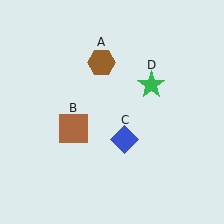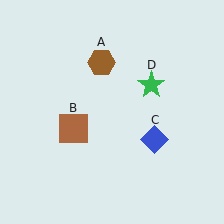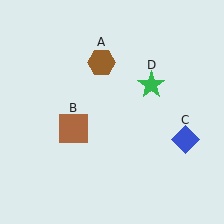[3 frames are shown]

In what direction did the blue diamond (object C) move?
The blue diamond (object C) moved right.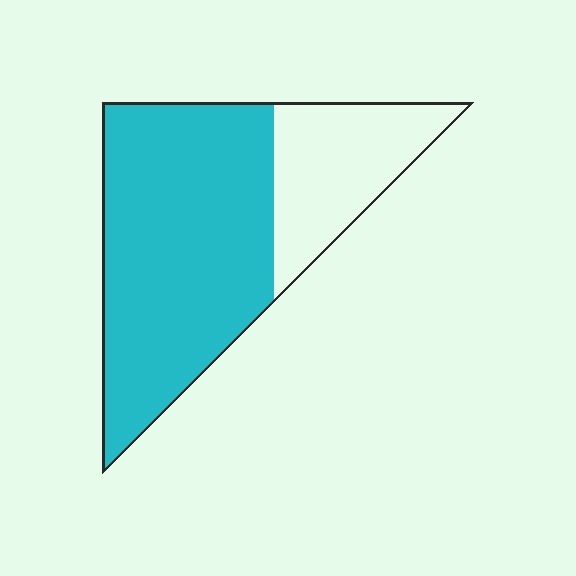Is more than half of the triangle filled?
Yes.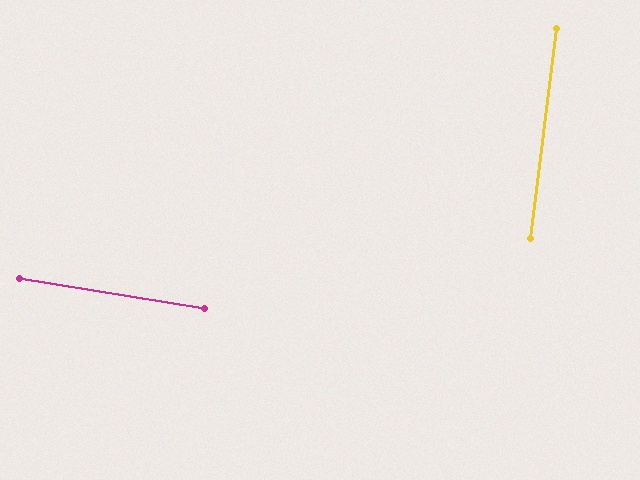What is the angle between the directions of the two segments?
Approximately 88 degrees.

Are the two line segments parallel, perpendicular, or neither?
Perpendicular — they meet at approximately 88°.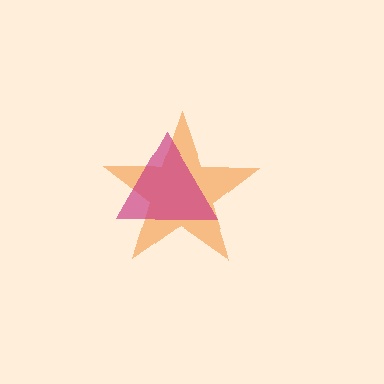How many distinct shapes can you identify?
There are 2 distinct shapes: an orange star, a magenta triangle.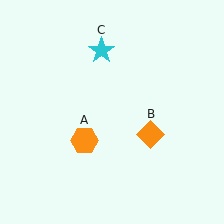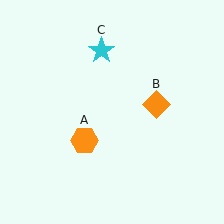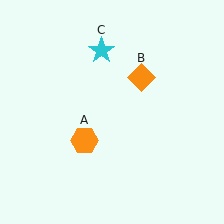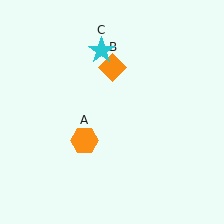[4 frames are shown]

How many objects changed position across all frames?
1 object changed position: orange diamond (object B).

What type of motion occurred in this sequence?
The orange diamond (object B) rotated counterclockwise around the center of the scene.